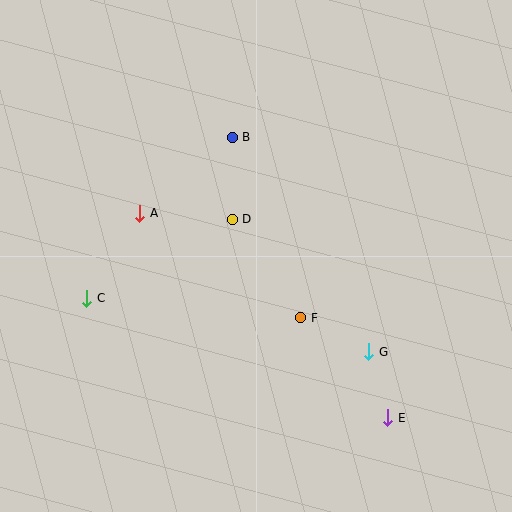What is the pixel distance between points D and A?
The distance between D and A is 93 pixels.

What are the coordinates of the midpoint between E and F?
The midpoint between E and F is at (344, 368).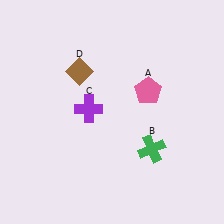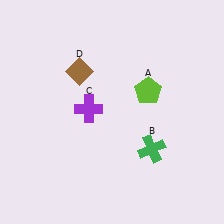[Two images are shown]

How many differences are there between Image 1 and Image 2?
There is 1 difference between the two images.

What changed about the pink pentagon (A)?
In Image 1, A is pink. In Image 2, it changed to lime.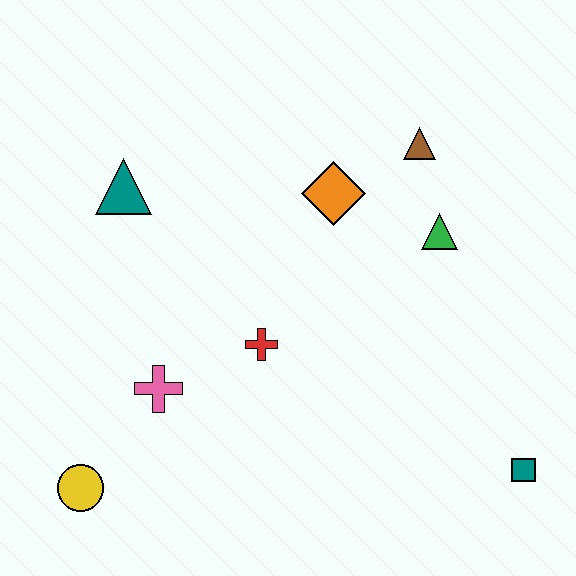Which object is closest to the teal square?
The green triangle is closest to the teal square.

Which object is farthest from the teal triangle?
The teal square is farthest from the teal triangle.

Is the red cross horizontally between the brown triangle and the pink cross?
Yes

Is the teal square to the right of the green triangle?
Yes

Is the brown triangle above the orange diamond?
Yes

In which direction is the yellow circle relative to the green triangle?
The yellow circle is to the left of the green triangle.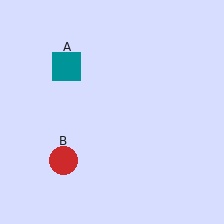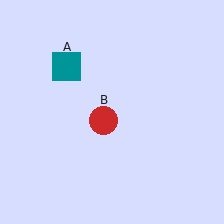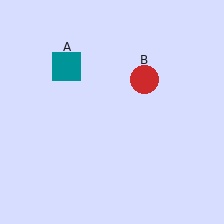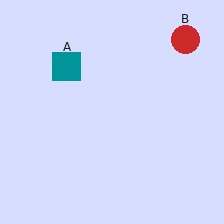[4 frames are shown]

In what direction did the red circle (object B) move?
The red circle (object B) moved up and to the right.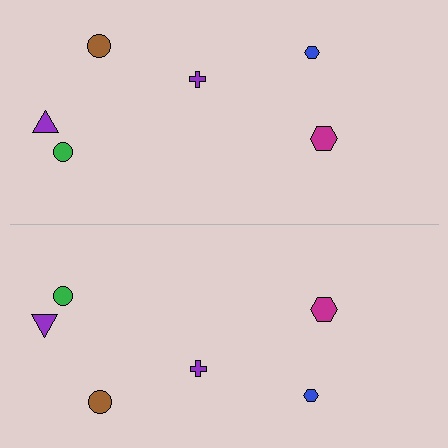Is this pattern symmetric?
Yes, this pattern has bilateral (reflection) symmetry.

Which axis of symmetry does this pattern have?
The pattern has a horizontal axis of symmetry running through the center of the image.